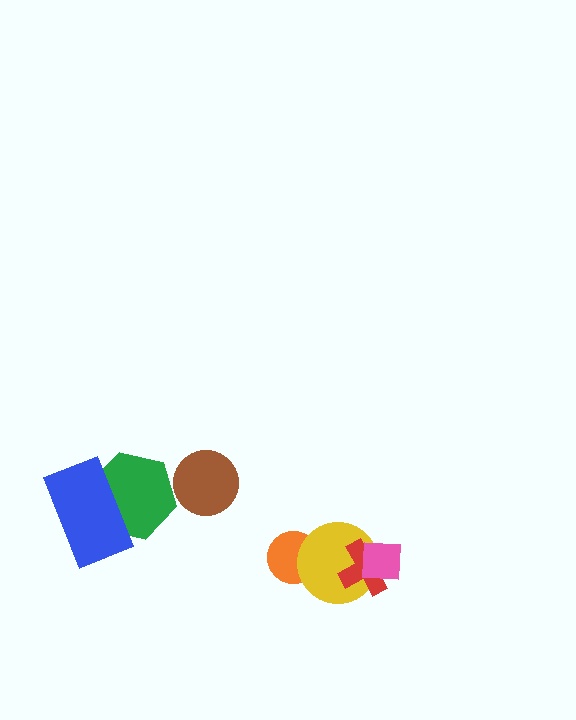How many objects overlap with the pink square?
2 objects overlap with the pink square.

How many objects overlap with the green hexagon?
1 object overlaps with the green hexagon.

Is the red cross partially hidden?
Yes, it is partially covered by another shape.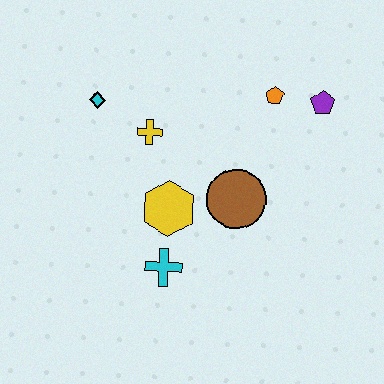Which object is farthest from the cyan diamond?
The purple pentagon is farthest from the cyan diamond.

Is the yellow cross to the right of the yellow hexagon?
No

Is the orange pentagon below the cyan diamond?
No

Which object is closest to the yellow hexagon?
The cyan cross is closest to the yellow hexagon.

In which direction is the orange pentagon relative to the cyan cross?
The orange pentagon is above the cyan cross.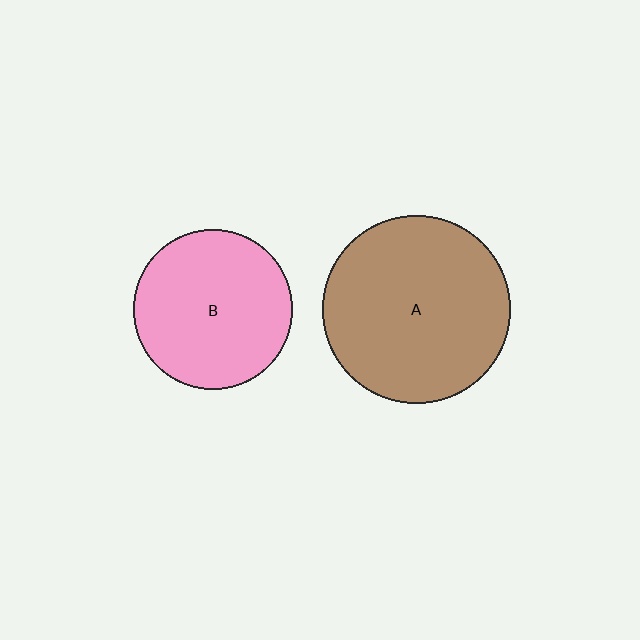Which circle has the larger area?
Circle A (brown).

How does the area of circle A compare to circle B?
Approximately 1.4 times.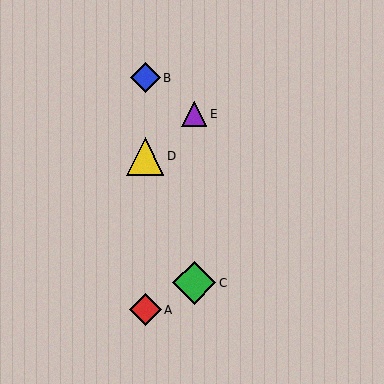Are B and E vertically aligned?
No, B is at x≈145 and E is at x≈194.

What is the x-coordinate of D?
Object D is at x≈145.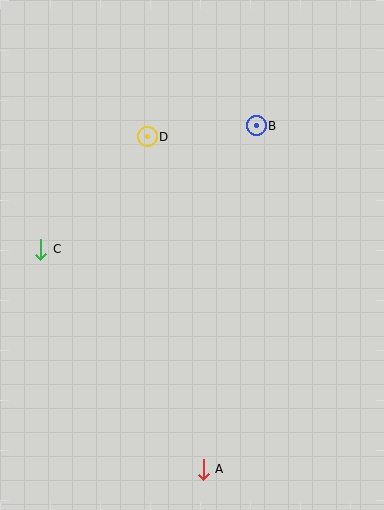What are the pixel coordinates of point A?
Point A is at (203, 469).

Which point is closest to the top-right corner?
Point B is closest to the top-right corner.